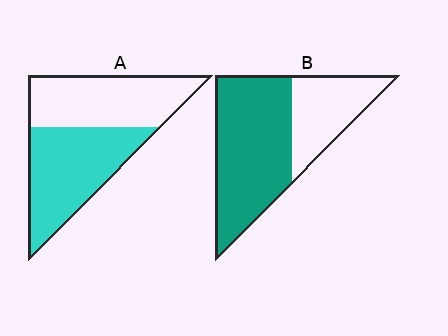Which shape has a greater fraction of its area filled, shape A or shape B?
Shape B.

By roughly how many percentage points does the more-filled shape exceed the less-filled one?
By roughly 15 percentage points (B over A).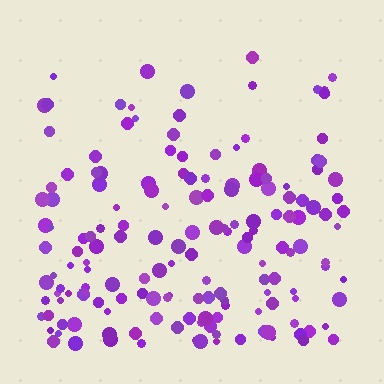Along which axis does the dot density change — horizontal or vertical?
Vertical.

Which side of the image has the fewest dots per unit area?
The top.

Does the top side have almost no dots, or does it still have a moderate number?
Still a moderate number, just noticeably fewer than the bottom.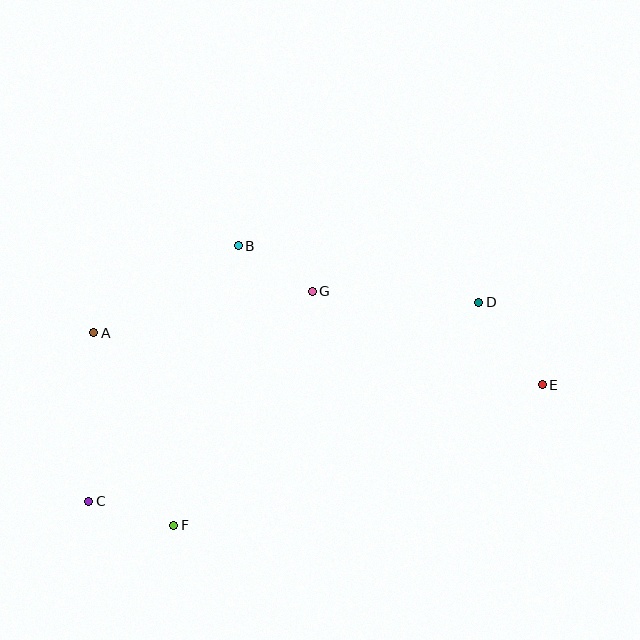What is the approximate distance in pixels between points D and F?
The distance between D and F is approximately 378 pixels.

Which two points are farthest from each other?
Points C and E are farthest from each other.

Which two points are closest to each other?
Points B and G are closest to each other.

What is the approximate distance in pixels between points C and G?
The distance between C and G is approximately 307 pixels.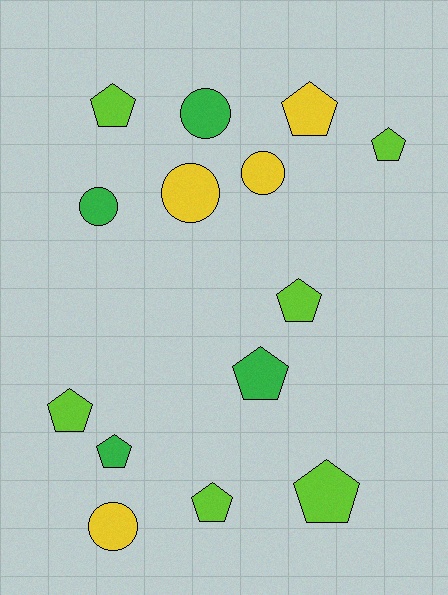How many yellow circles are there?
There are 3 yellow circles.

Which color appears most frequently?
Lime, with 6 objects.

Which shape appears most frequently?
Pentagon, with 9 objects.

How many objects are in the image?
There are 14 objects.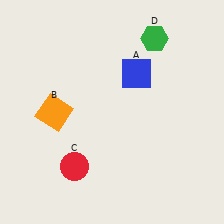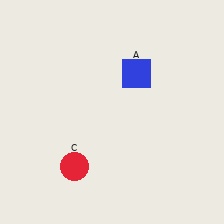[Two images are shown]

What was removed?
The green hexagon (D), the orange square (B) were removed in Image 2.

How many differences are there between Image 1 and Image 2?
There are 2 differences between the two images.